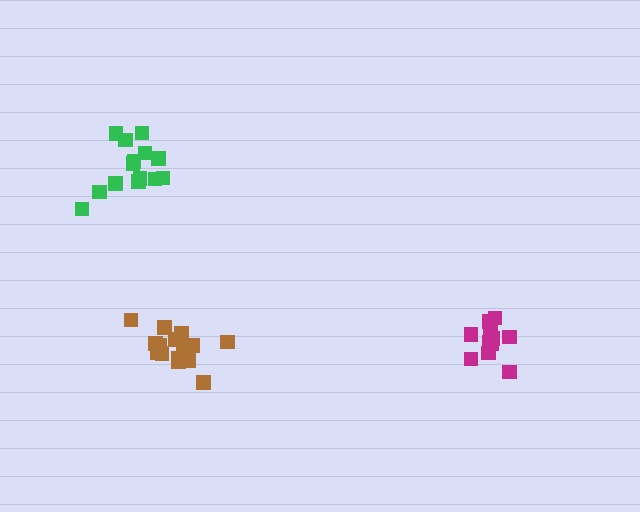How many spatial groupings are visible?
There are 3 spatial groupings.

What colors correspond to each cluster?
The clusters are colored: magenta, brown, green.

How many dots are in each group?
Group 1: 12 dots, Group 2: 15 dots, Group 3: 14 dots (41 total).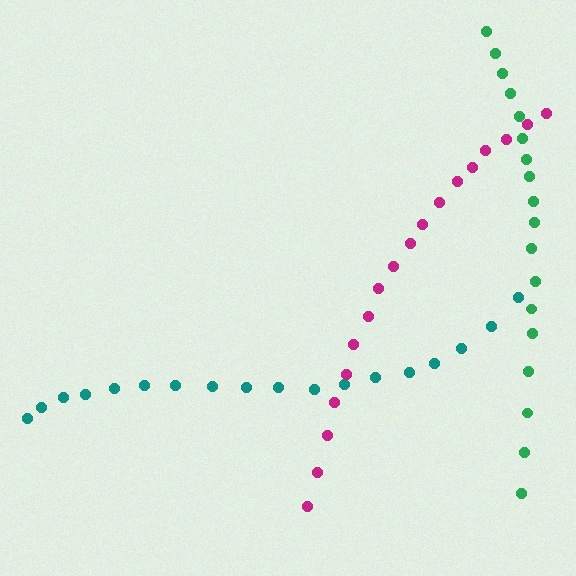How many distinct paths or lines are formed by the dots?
There are 3 distinct paths.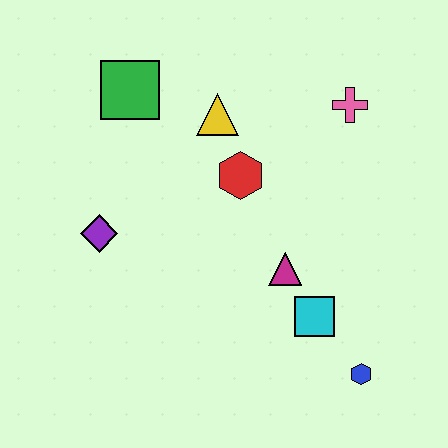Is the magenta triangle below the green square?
Yes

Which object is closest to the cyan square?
The magenta triangle is closest to the cyan square.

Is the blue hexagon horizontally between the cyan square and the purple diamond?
No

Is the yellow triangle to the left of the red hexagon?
Yes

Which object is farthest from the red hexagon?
The blue hexagon is farthest from the red hexagon.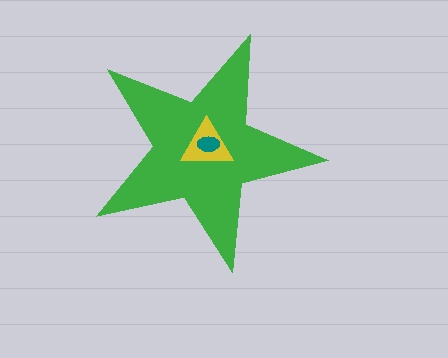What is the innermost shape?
The teal ellipse.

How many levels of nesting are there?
3.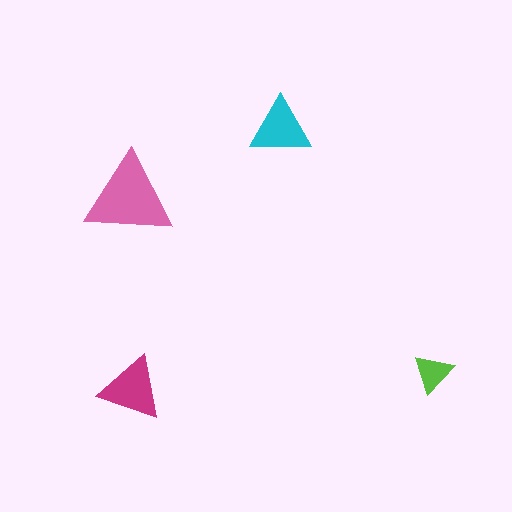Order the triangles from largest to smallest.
the pink one, the magenta one, the cyan one, the lime one.